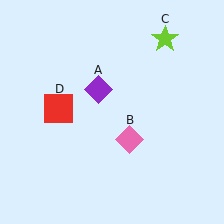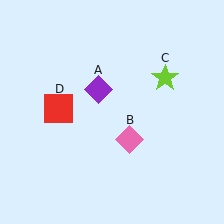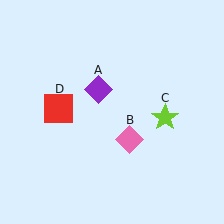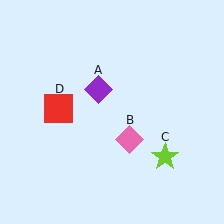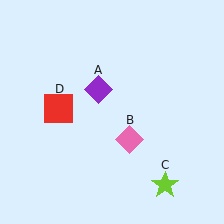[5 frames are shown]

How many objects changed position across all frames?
1 object changed position: lime star (object C).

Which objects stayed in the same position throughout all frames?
Purple diamond (object A) and pink diamond (object B) and red square (object D) remained stationary.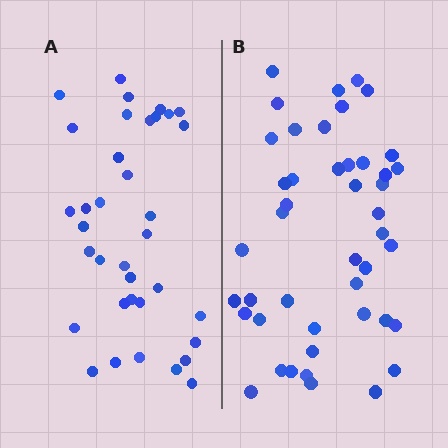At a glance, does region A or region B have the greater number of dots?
Region B (the right region) has more dots.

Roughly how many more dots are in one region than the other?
Region B has roughly 8 or so more dots than region A.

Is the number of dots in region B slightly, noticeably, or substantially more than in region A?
Region B has noticeably more, but not dramatically so. The ratio is roughly 1.2 to 1.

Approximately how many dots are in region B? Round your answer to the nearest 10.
About 40 dots. (The exact count is 45, which rounds to 40.)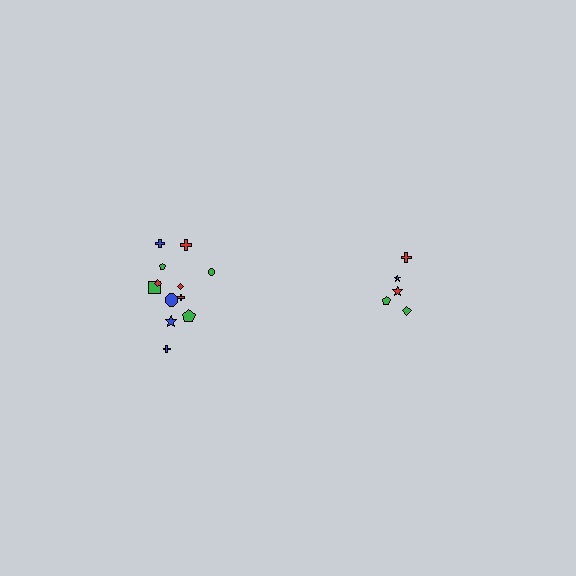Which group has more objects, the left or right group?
The left group.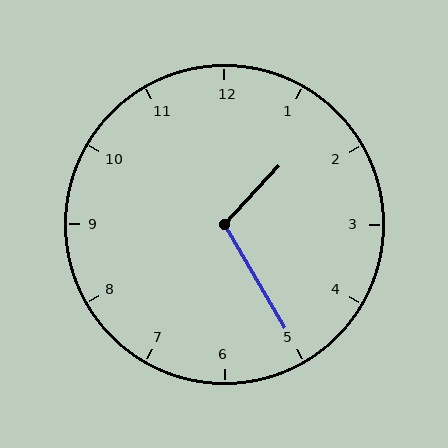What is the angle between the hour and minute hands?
Approximately 108 degrees.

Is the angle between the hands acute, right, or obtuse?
It is obtuse.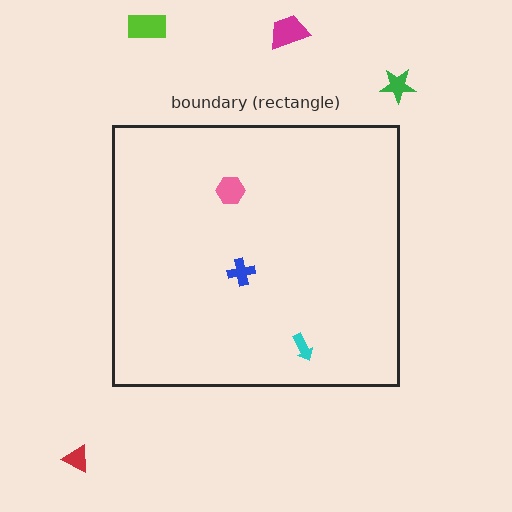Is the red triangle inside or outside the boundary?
Outside.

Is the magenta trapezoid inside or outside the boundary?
Outside.